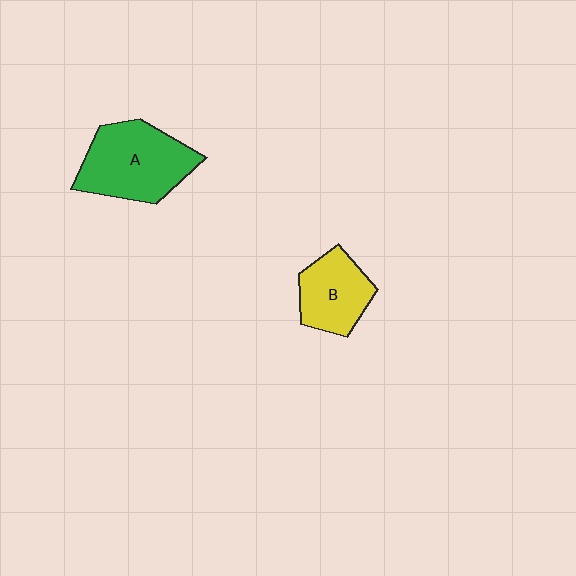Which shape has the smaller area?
Shape B (yellow).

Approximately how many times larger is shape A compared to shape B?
Approximately 1.5 times.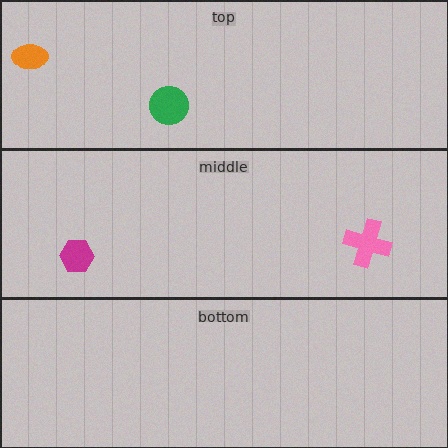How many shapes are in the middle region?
2.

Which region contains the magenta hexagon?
The middle region.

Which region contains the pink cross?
The middle region.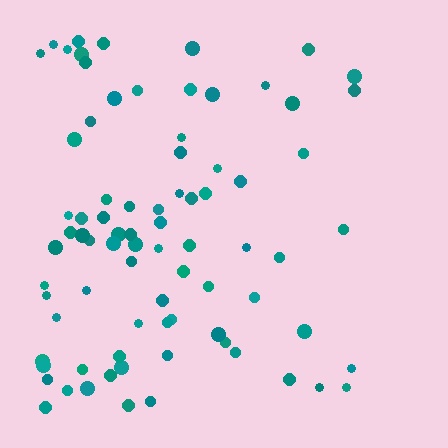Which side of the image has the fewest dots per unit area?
The right.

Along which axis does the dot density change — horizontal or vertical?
Horizontal.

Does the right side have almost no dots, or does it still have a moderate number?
Still a moderate number, just noticeably fewer than the left.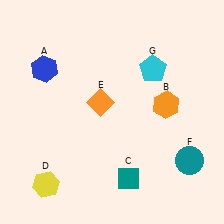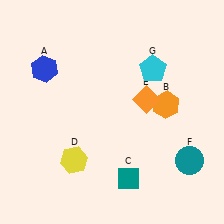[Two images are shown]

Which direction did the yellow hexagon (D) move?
The yellow hexagon (D) moved right.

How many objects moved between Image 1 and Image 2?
2 objects moved between the two images.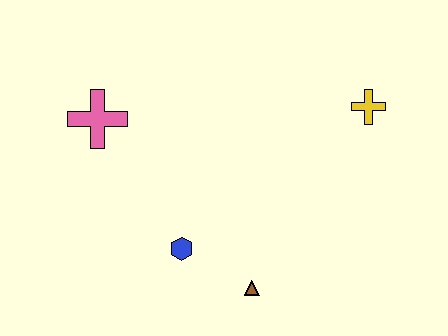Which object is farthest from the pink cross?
The yellow cross is farthest from the pink cross.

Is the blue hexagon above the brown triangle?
Yes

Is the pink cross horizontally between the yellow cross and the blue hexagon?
No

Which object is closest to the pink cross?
The blue hexagon is closest to the pink cross.